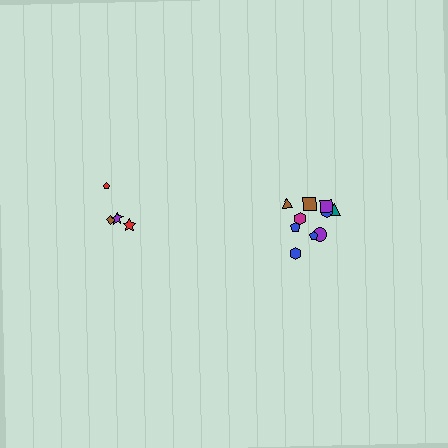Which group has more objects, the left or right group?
The right group.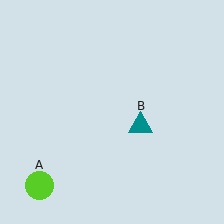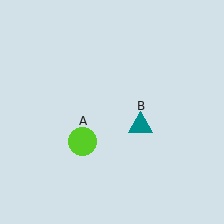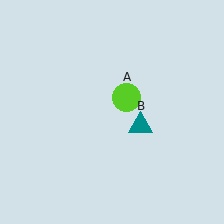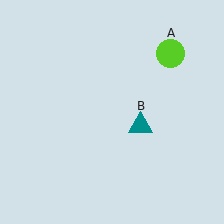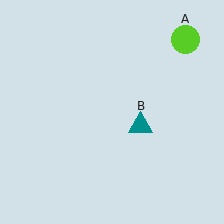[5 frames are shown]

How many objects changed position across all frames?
1 object changed position: lime circle (object A).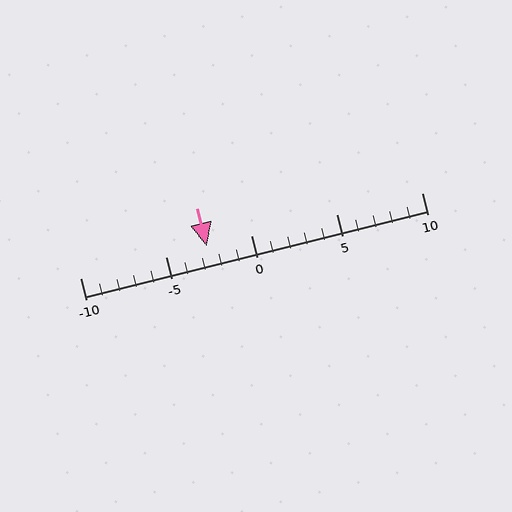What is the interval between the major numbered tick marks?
The major tick marks are spaced 5 units apart.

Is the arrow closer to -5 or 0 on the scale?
The arrow is closer to -5.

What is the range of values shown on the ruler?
The ruler shows values from -10 to 10.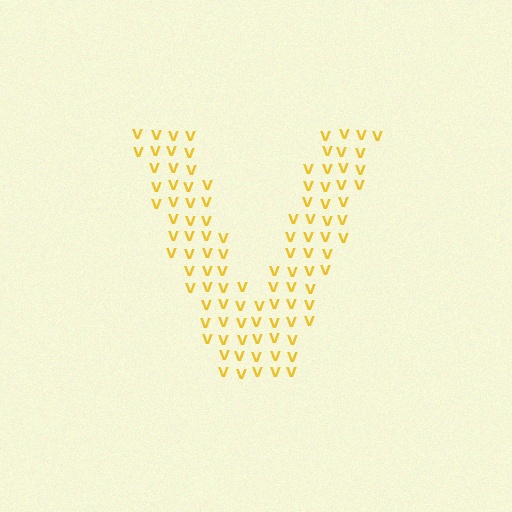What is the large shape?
The large shape is the letter V.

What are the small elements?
The small elements are letter V's.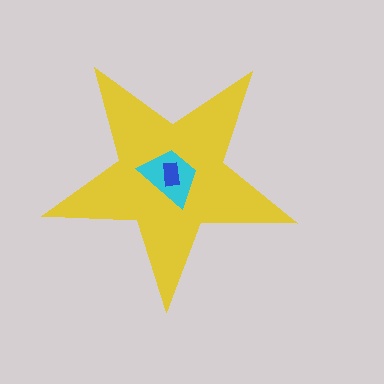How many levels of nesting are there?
3.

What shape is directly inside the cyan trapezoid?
The blue rectangle.